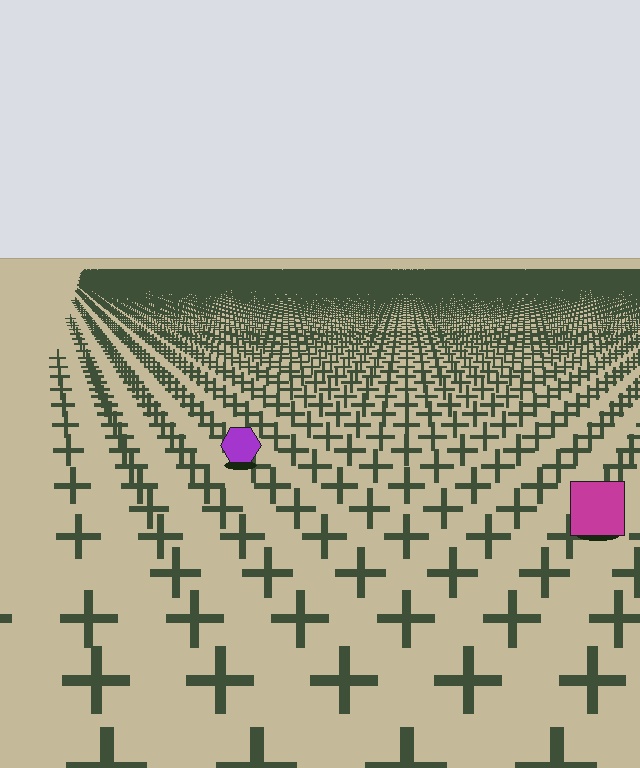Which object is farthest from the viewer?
The purple hexagon is farthest from the viewer. It appears smaller and the ground texture around it is denser.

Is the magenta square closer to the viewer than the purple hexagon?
Yes. The magenta square is closer — you can tell from the texture gradient: the ground texture is coarser near it.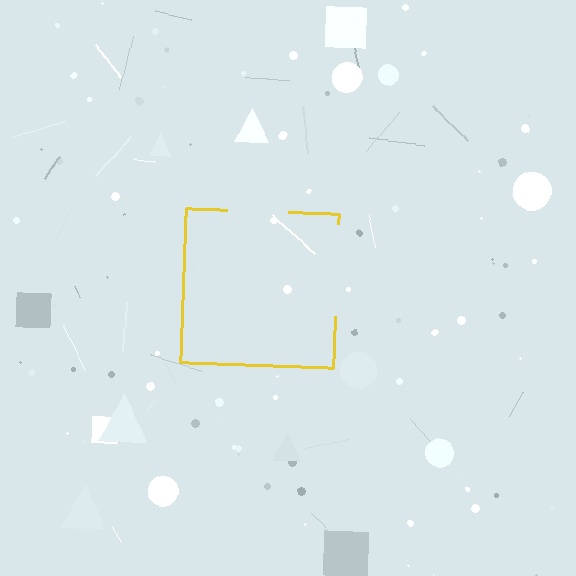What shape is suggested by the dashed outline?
The dashed outline suggests a square.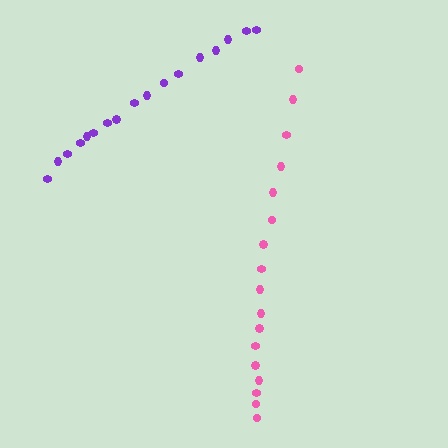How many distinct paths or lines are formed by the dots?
There are 2 distinct paths.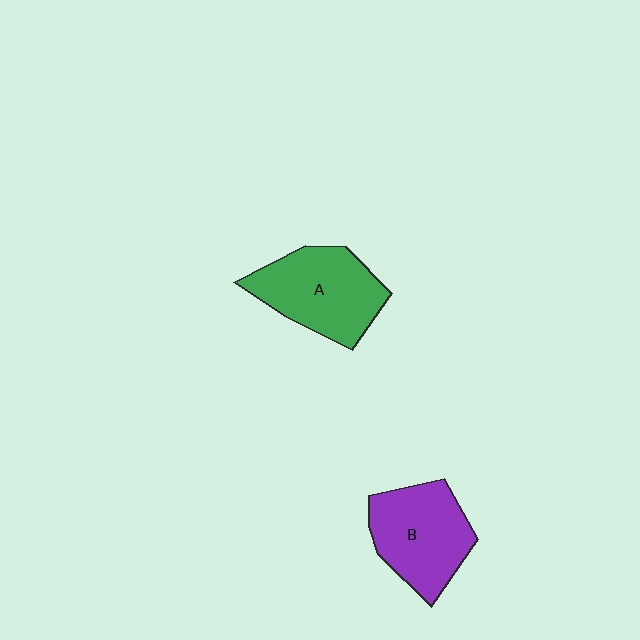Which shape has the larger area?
Shape A (green).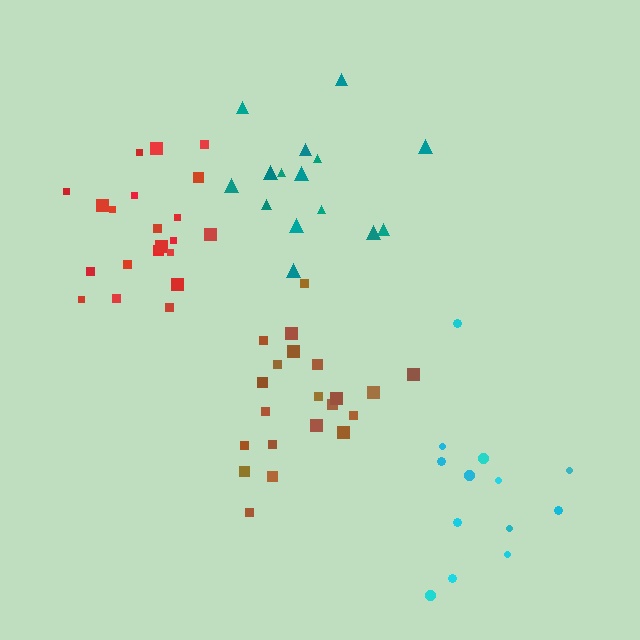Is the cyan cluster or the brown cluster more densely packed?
Brown.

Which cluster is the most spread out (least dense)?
Cyan.